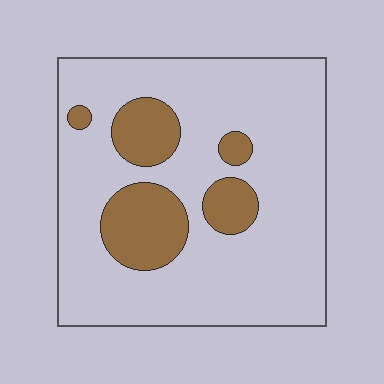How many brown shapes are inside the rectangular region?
5.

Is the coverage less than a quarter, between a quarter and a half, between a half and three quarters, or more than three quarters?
Less than a quarter.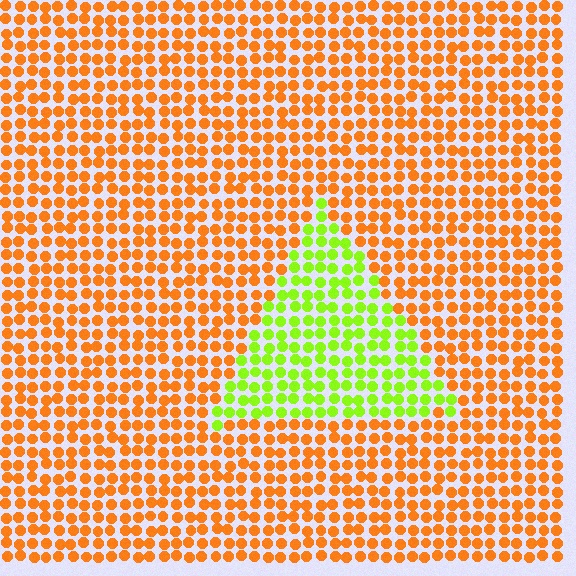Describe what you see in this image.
The image is filled with small orange elements in a uniform arrangement. A triangle-shaped region is visible where the elements are tinted to a slightly different hue, forming a subtle color boundary.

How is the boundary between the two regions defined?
The boundary is defined purely by a slight shift in hue (about 63 degrees). Spacing, size, and orientation are identical on both sides.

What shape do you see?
I see a triangle.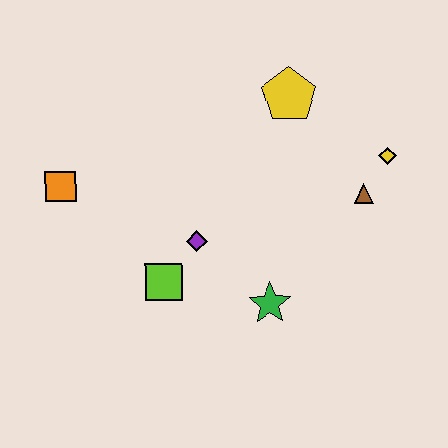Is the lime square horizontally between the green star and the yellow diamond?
No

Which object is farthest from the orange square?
The yellow diamond is farthest from the orange square.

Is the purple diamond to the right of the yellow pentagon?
No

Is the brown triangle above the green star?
Yes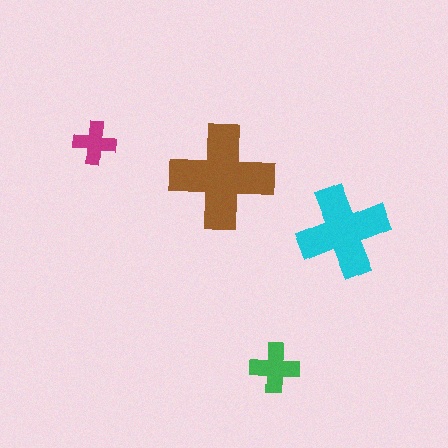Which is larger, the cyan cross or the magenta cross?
The cyan one.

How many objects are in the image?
There are 4 objects in the image.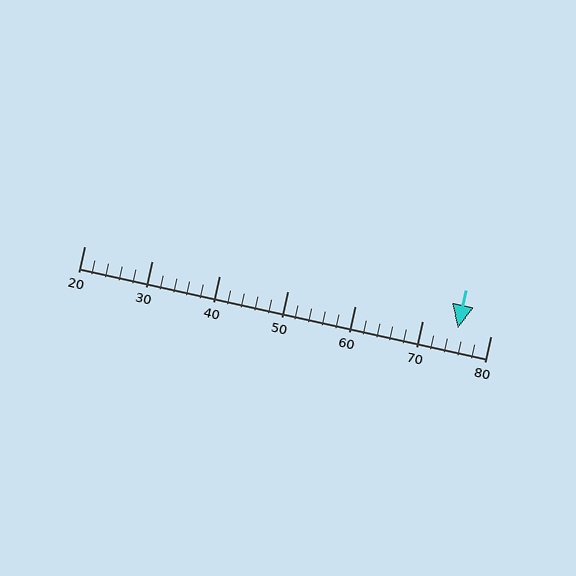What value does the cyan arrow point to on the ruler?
The cyan arrow points to approximately 75.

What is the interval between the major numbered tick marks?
The major tick marks are spaced 10 units apart.